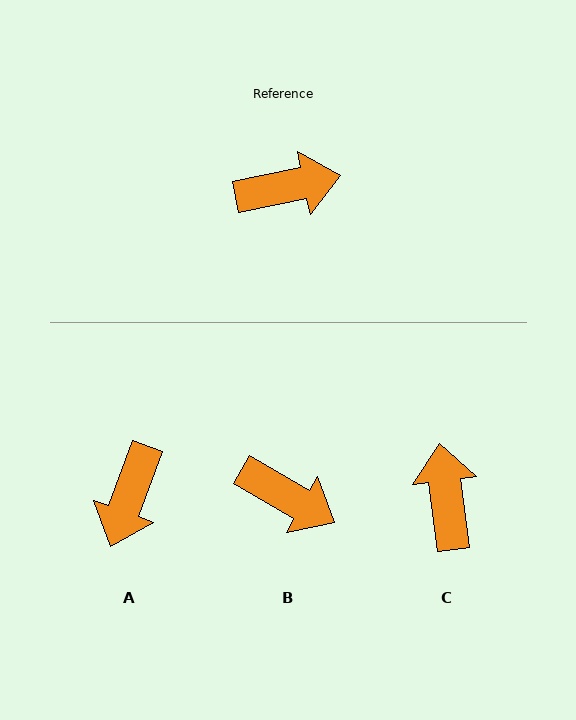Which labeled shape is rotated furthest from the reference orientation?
A, about 122 degrees away.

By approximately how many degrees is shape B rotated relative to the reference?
Approximately 41 degrees clockwise.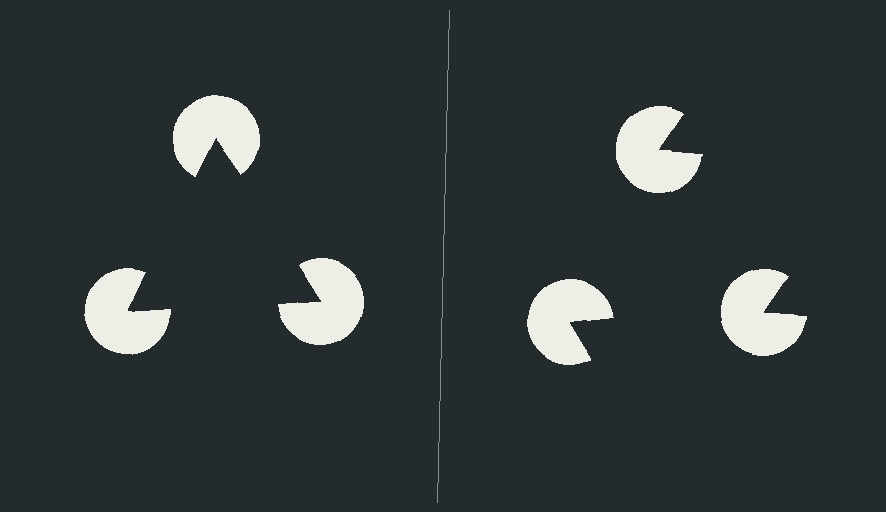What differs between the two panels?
The pac-man discs are positioned identically on both sides; only the wedge orientations differ. On the left they align to a triangle; on the right they are misaligned.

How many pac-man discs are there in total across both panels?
6 — 3 on each side.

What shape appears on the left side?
An illusory triangle.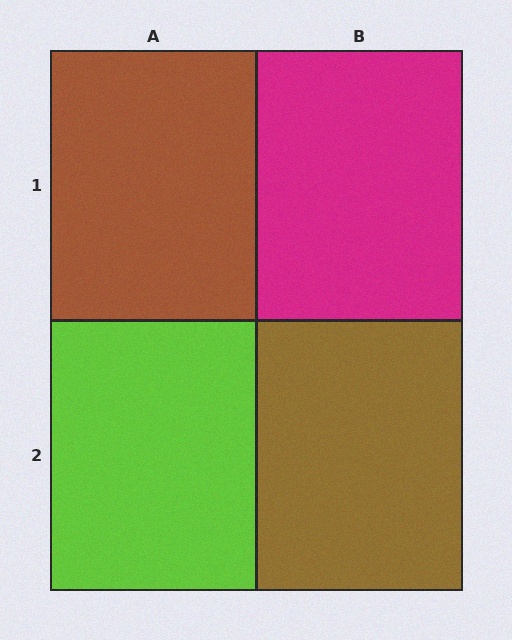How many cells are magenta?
1 cell is magenta.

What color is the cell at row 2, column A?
Lime.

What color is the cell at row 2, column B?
Brown.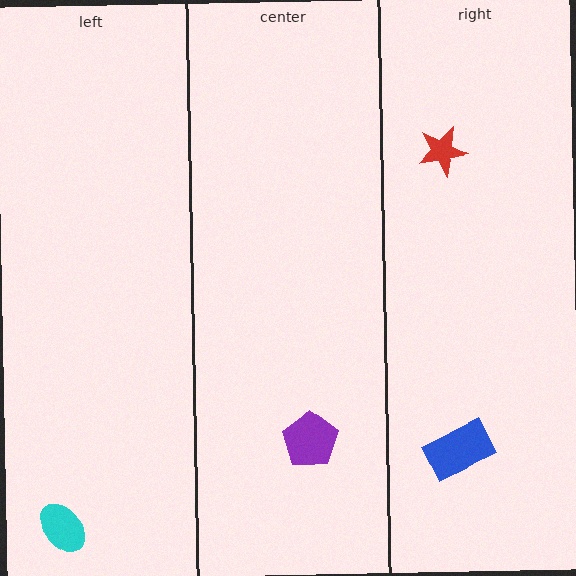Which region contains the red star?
The right region.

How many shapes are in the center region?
1.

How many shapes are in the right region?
2.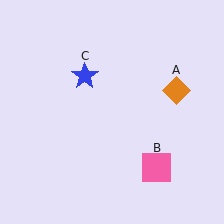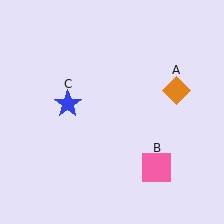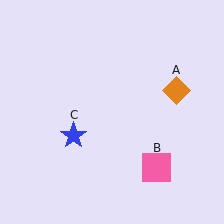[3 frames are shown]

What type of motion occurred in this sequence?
The blue star (object C) rotated counterclockwise around the center of the scene.